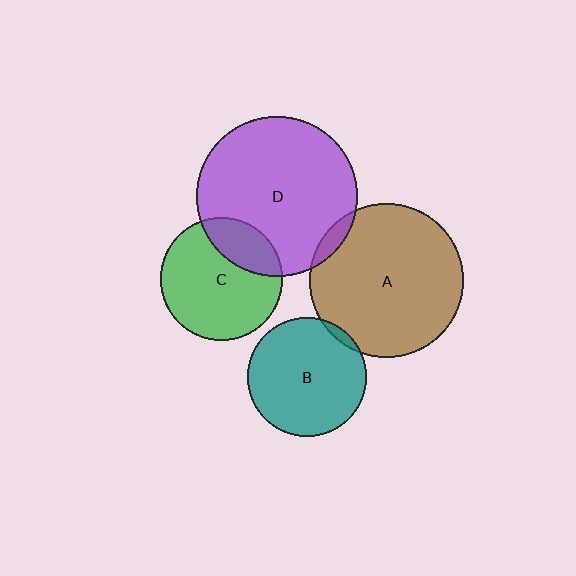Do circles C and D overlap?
Yes.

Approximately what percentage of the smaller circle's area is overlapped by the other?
Approximately 25%.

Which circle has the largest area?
Circle D (purple).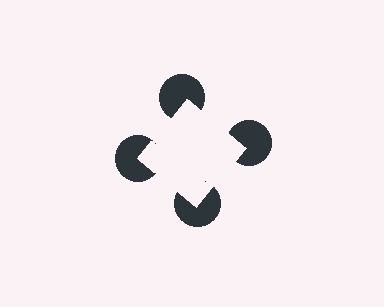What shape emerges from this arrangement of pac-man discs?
An illusory square — its edges are inferred from the aligned wedge cuts in the pac-man discs, not physically drawn.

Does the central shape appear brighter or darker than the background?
It typically appears slightly brighter than the background, even though no actual brightness change is drawn.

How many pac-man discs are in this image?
There are 4 — one at each vertex of the illusory square.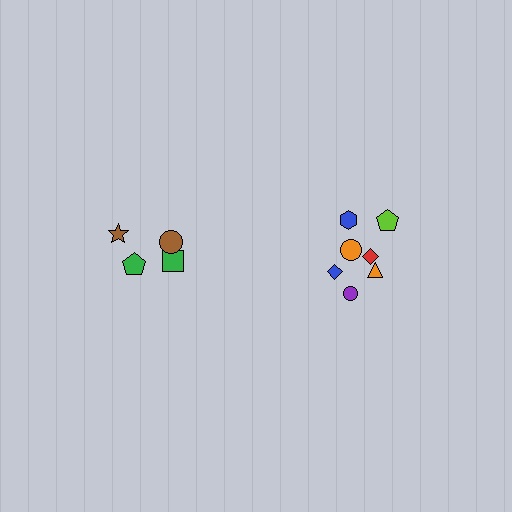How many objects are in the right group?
There are 7 objects.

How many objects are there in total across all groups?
There are 11 objects.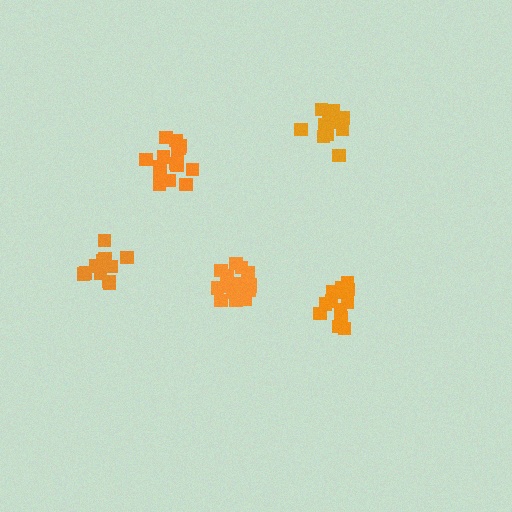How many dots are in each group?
Group 1: 14 dots, Group 2: 16 dots, Group 3: 12 dots, Group 4: 11 dots, Group 5: 15 dots (68 total).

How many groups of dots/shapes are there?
There are 5 groups.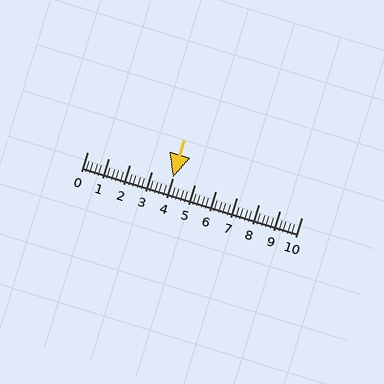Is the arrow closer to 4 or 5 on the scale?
The arrow is closer to 4.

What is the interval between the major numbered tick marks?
The major tick marks are spaced 1 units apart.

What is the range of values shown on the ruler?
The ruler shows values from 0 to 10.